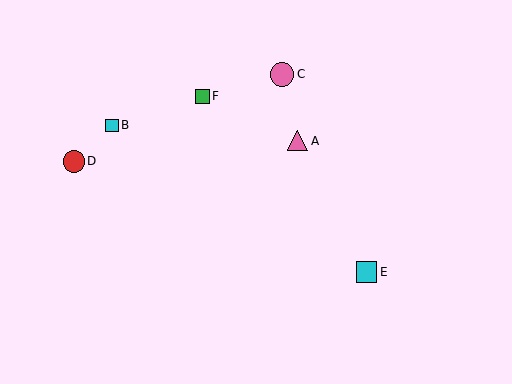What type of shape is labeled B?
Shape B is a cyan square.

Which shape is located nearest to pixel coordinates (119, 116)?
The cyan square (labeled B) at (112, 125) is nearest to that location.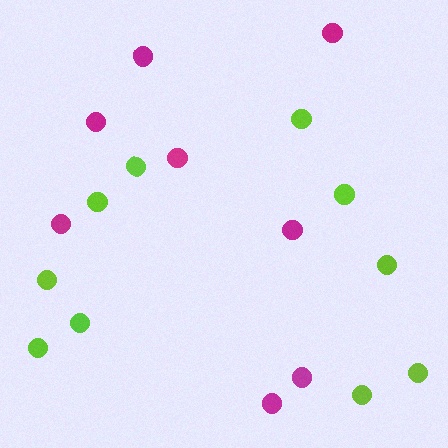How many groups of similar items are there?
There are 2 groups: one group of magenta circles (8) and one group of lime circles (10).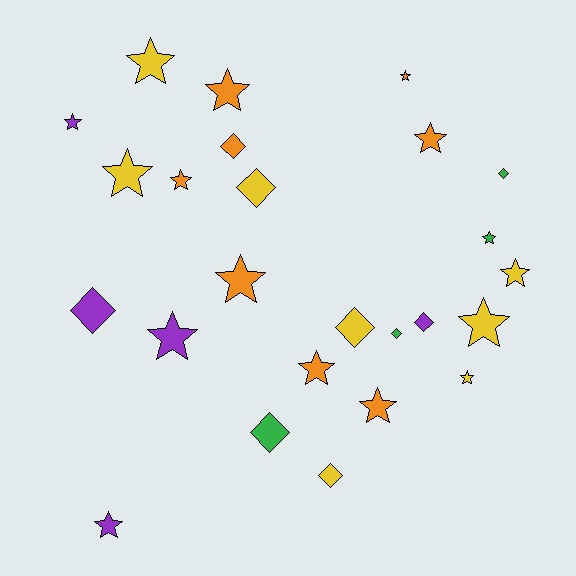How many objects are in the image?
There are 25 objects.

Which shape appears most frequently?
Star, with 16 objects.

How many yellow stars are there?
There are 5 yellow stars.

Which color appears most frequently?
Yellow, with 8 objects.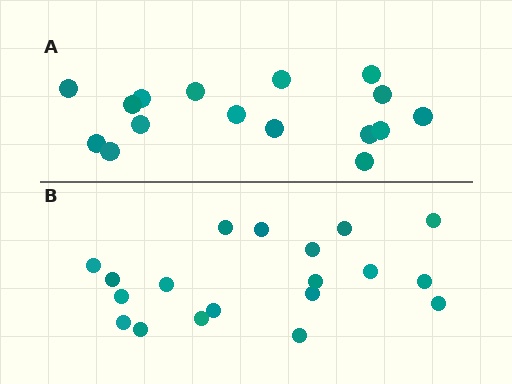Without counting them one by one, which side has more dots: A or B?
Region B (the bottom region) has more dots.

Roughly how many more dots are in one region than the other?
Region B has just a few more — roughly 2 or 3 more dots than region A.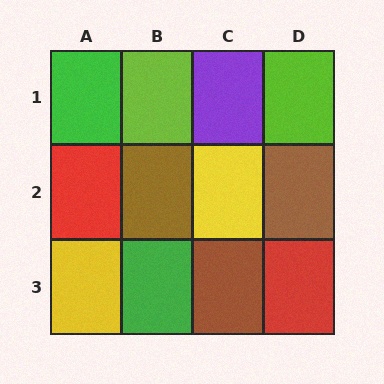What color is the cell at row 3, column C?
Brown.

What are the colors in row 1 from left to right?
Green, lime, purple, lime.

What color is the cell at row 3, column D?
Red.